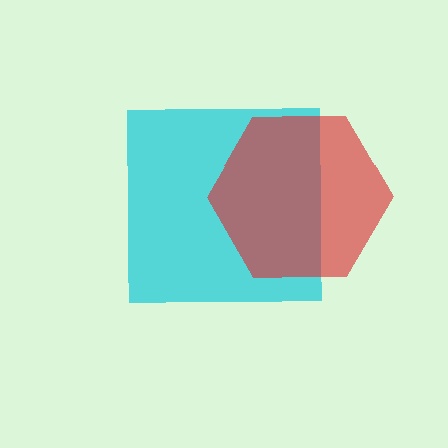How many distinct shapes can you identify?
There are 2 distinct shapes: a cyan square, a red hexagon.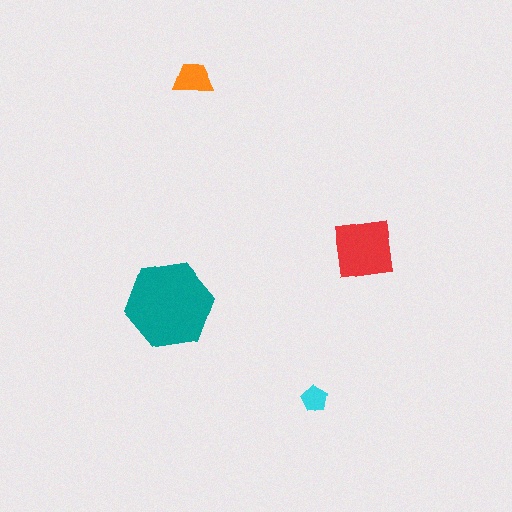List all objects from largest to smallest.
The teal hexagon, the red square, the orange trapezoid, the cyan pentagon.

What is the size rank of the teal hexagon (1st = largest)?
1st.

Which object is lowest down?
The cyan pentagon is bottommost.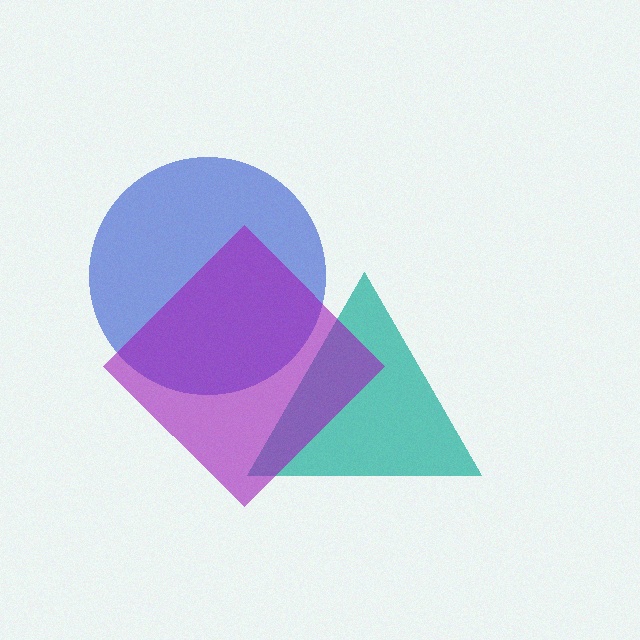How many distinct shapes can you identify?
There are 3 distinct shapes: a teal triangle, a blue circle, a purple diamond.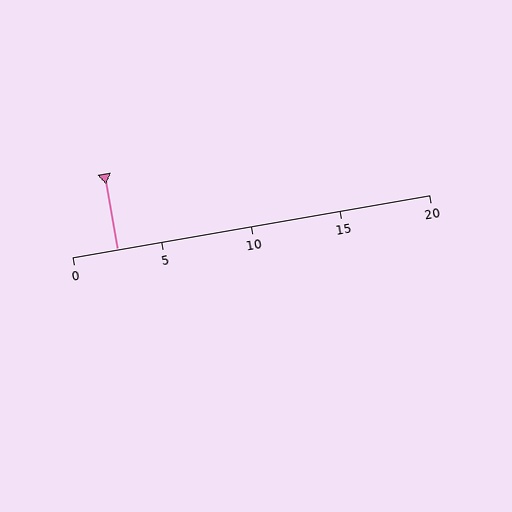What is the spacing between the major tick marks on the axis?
The major ticks are spaced 5 apart.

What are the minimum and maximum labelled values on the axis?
The axis runs from 0 to 20.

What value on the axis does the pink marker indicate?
The marker indicates approximately 2.5.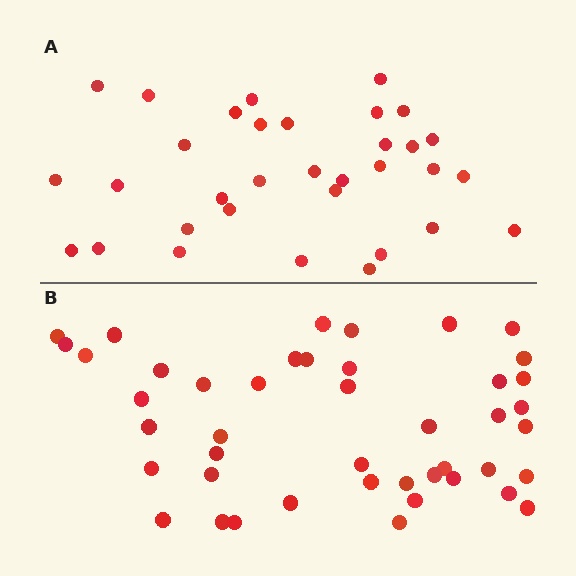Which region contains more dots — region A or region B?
Region B (the bottom region) has more dots.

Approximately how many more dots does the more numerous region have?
Region B has roughly 12 or so more dots than region A.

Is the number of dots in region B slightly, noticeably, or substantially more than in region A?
Region B has noticeably more, but not dramatically so. The ratio is roughly 1.3 to 1.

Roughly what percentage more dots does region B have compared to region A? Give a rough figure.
About 35% more.